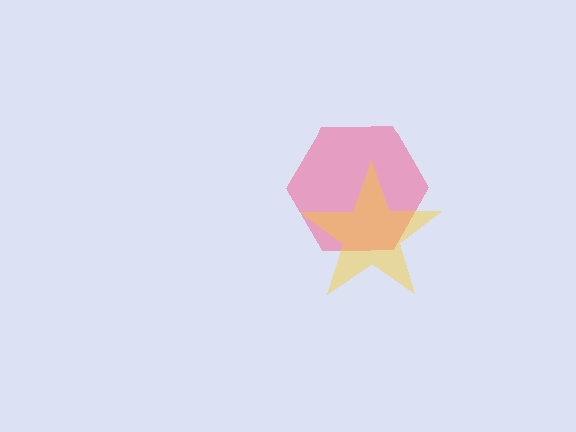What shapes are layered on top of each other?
The layered shapes are: a pink hexagon, a yellow star.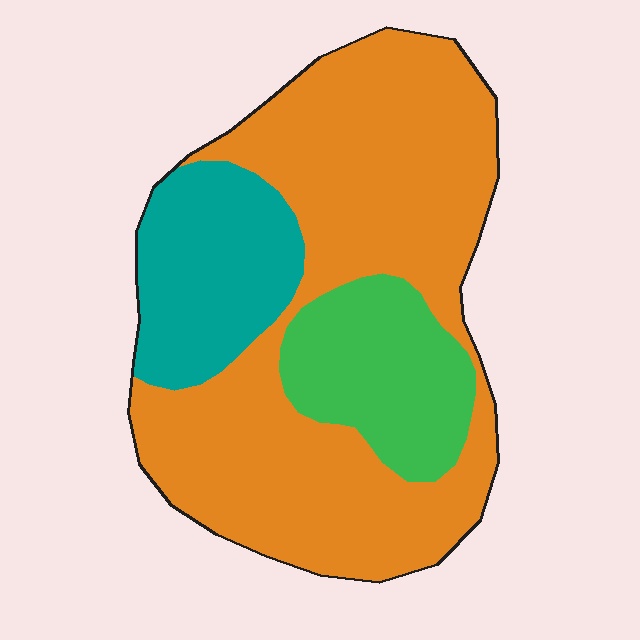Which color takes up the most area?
Orange, at roughly 65%.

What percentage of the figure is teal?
Teal covers 18% of the figure.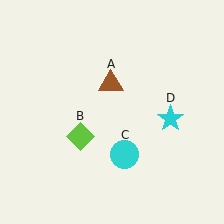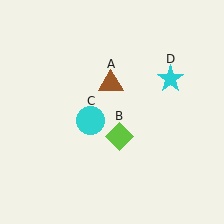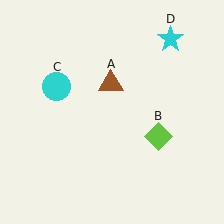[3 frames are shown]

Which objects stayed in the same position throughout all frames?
Brown triangle (object A) remained stationary.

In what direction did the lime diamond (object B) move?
The lime diamond (object B) moved right.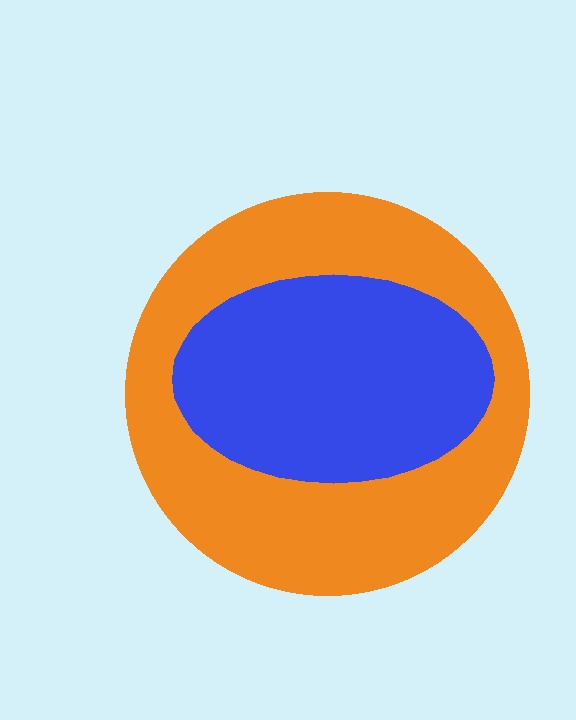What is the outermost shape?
The orange circle.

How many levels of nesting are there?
2.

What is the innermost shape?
The blue ellipse.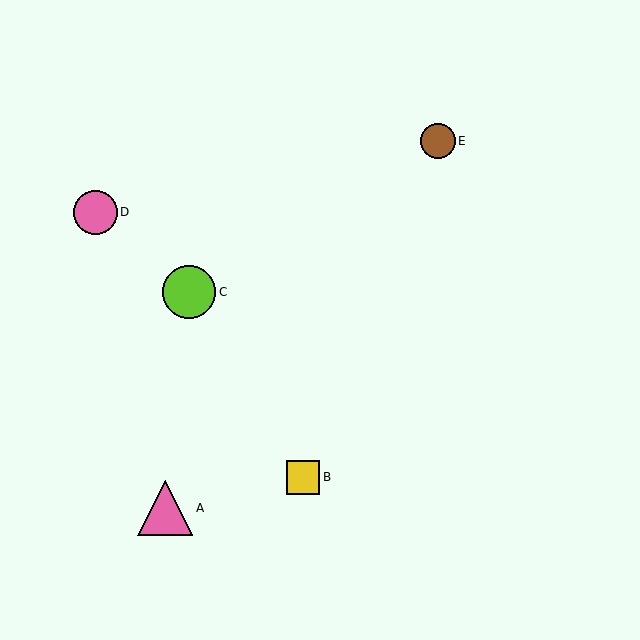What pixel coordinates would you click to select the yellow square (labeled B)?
Click at (303, 477) to select the yellow square B.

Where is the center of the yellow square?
The center of the yellow square is at (303, 477).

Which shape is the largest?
The pink triangle (labeled A) is the largest.